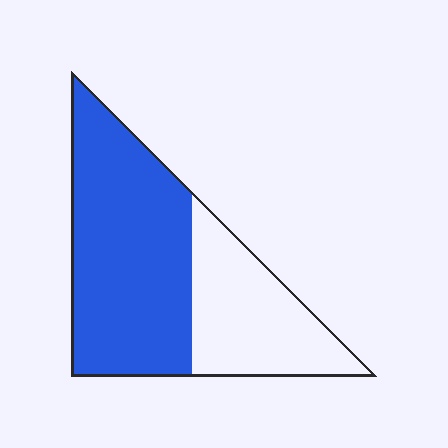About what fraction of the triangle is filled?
About five eighths (5/8).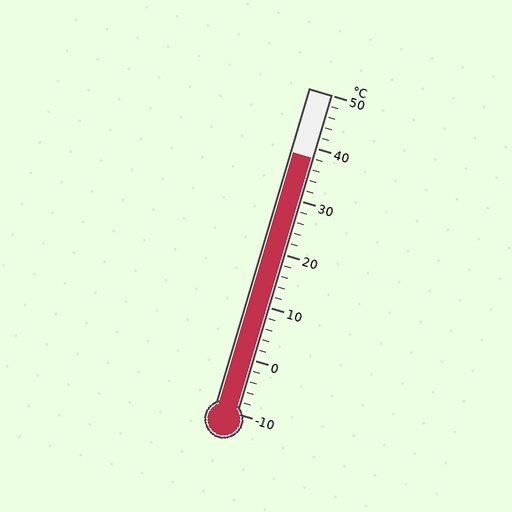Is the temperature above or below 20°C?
The temperature is above 20°C.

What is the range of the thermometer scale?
The thermometer scale ranges from -10°C to 50°C.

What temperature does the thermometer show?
The thermometer shows approximately 38°C.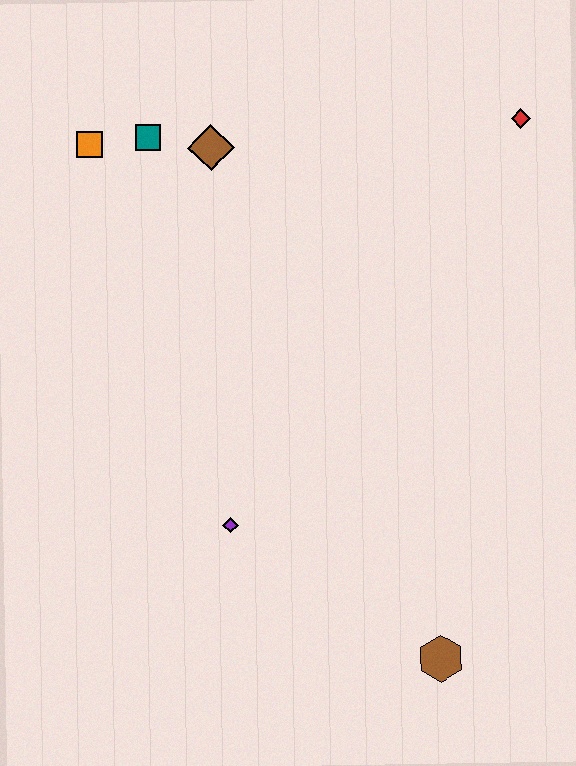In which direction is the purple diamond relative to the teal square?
The purple diamond is below the teal square.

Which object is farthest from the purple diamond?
The red diamond is farthest from the purple diamond.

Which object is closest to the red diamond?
The brown diamond is closest to the red diamond.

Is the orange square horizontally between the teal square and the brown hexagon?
No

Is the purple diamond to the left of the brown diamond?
No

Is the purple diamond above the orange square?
No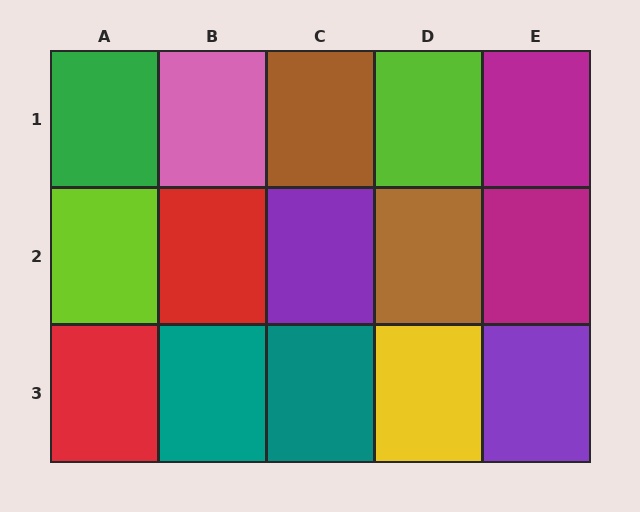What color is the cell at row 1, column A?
Green.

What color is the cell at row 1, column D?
Lime.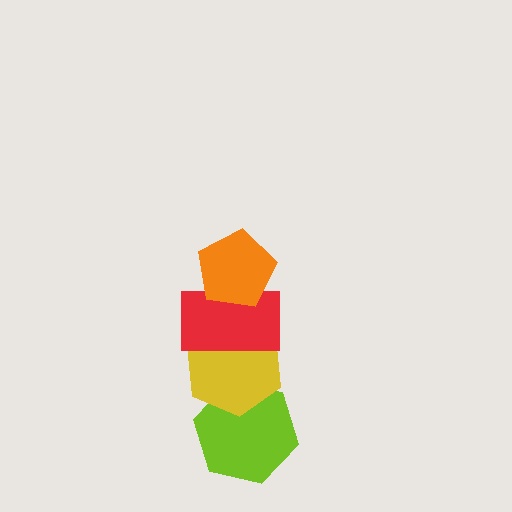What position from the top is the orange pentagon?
The orange pentagon is 1st from the top.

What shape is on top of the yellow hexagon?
The red rectangle is on top of the yellow hexagon.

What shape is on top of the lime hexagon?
The yellow hexagon is on top of the lime hexagon.